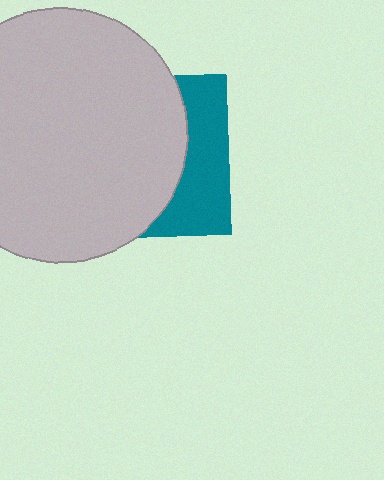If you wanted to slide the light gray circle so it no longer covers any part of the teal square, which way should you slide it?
Slide it left — that is the most direct way to separate the two shapes.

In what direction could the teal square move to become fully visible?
The teal square could move right. That would shift it out from behind the light gray circle entirely.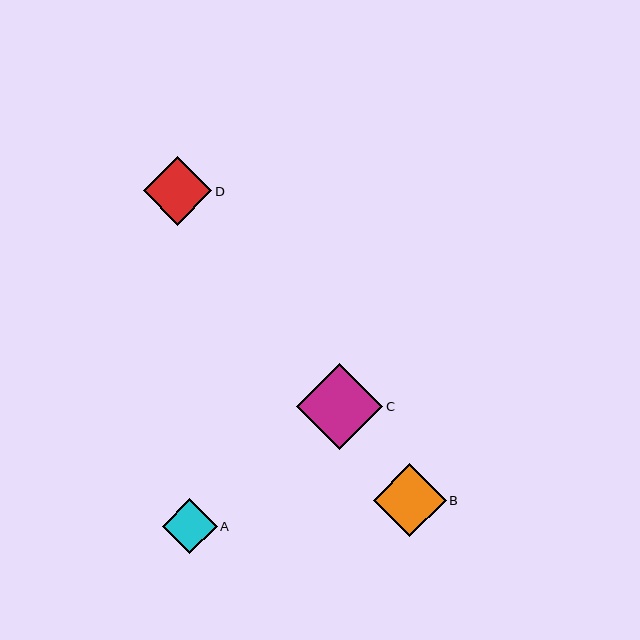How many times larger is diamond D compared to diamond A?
Diamond D is approximately 1.2 times the size of diamond A.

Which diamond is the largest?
Diamond C is the largest with a size of approximately 86 pixels.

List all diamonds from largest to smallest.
From largest to smallest: C, B, D, A.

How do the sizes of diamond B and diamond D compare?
Diamond B and diamond D are approximately the same size.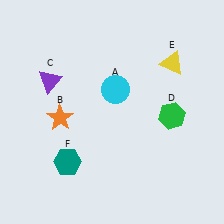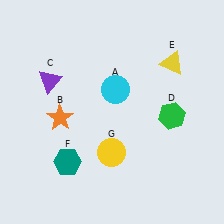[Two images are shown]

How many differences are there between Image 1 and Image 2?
There is 1 difference between the two images.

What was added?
A yellow circle (G) was added in Image 2.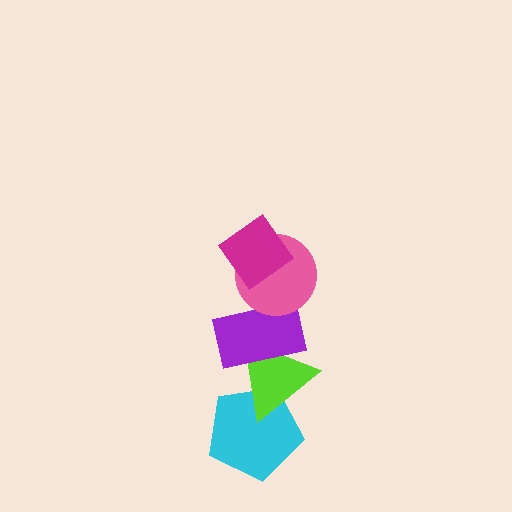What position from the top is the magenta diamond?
The magenta diamond is 1st from the top.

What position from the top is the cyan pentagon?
The cyan pentagon is 5th from the top.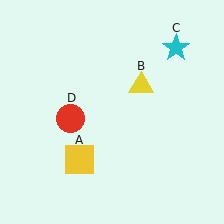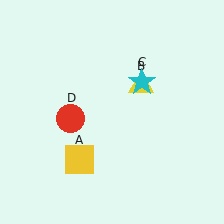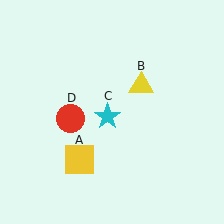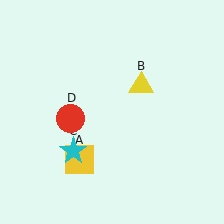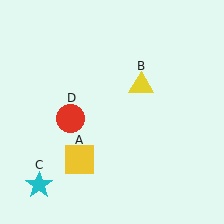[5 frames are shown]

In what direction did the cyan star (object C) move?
The cyan star (object C) moved down and to the left.